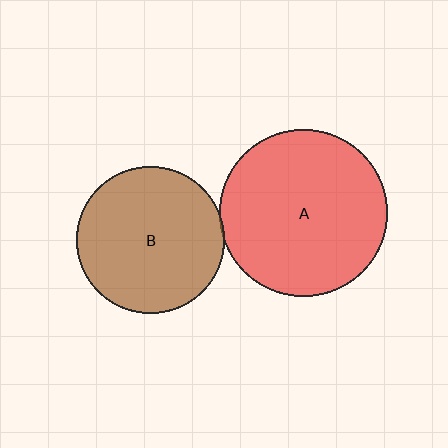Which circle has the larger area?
Circle A (red).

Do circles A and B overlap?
Yes.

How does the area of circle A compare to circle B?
Approximately 1.3 times.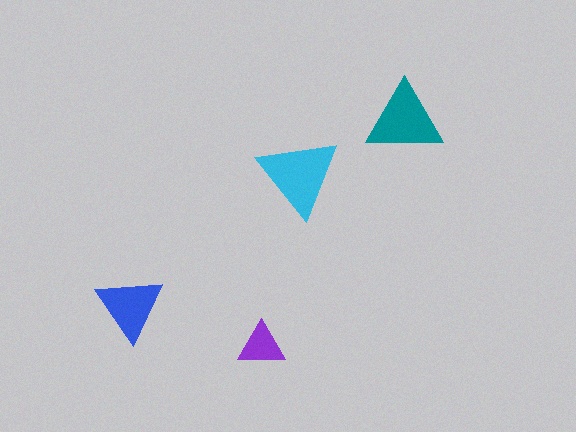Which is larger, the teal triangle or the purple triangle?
The teal one.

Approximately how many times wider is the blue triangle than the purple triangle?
About 1.5 times wider.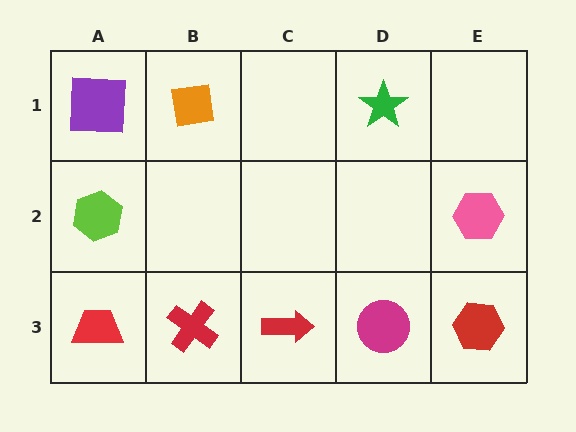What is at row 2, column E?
A pink hexagon.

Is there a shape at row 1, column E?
No, that cell is empty.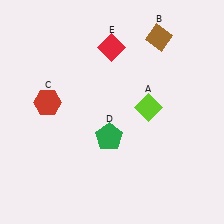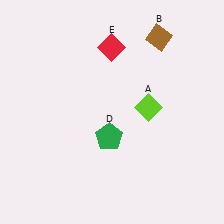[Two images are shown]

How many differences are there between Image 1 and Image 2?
There is 1 difference between the two images.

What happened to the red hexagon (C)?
The red hexagon (C) was removed in Image 2. It was in the top-left area of Image 1.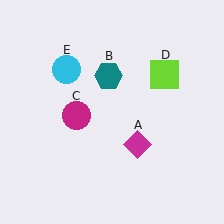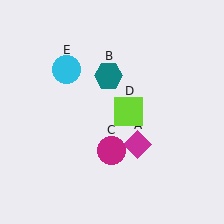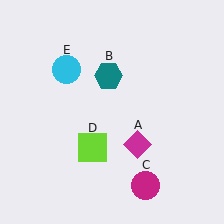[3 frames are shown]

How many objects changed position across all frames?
2 objects changed position: magenta circle (object C), lime square (object D).